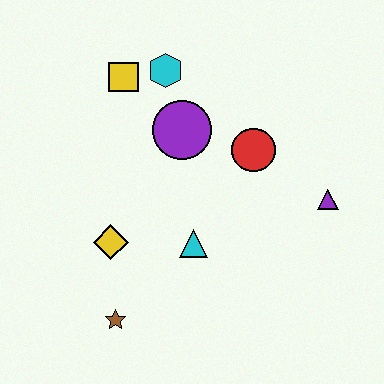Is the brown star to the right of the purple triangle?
No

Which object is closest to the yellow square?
The cyan hexagon is closest to the yellow square.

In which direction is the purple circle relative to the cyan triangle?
The purple circle is above the cyan triangle.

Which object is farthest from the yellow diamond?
The purple triangle is farthest from the yellow diamond.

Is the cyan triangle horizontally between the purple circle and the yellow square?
No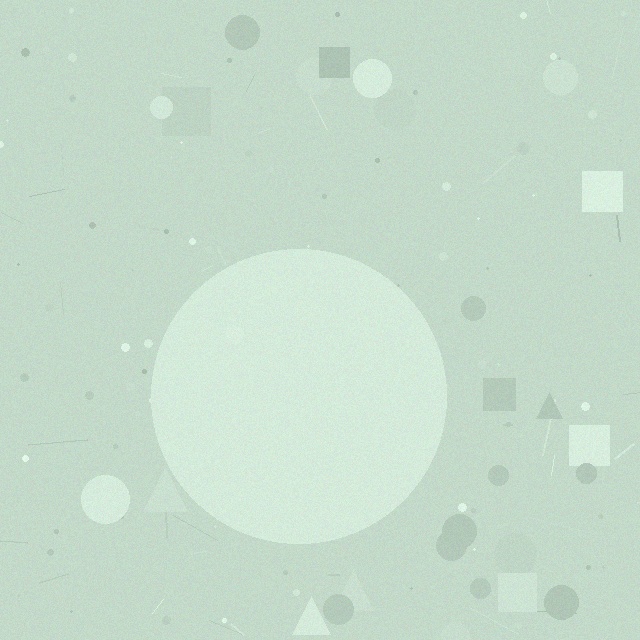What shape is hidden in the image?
A circle is hidden in the image.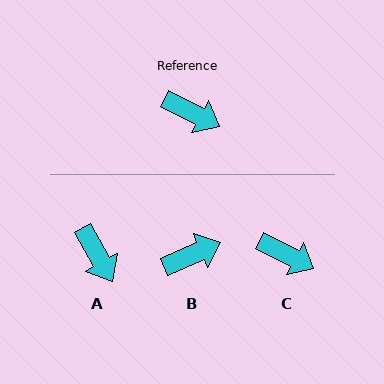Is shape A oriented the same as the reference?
No, it is off by about 34 degrees.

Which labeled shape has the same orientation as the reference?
C.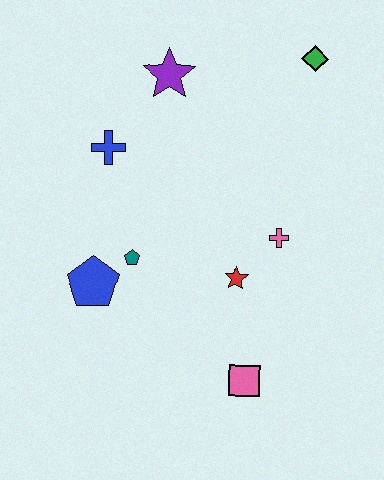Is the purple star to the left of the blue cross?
No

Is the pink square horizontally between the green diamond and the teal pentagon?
Yes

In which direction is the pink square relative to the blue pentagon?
The pink square is to the right of the blue pentagon.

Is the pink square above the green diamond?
No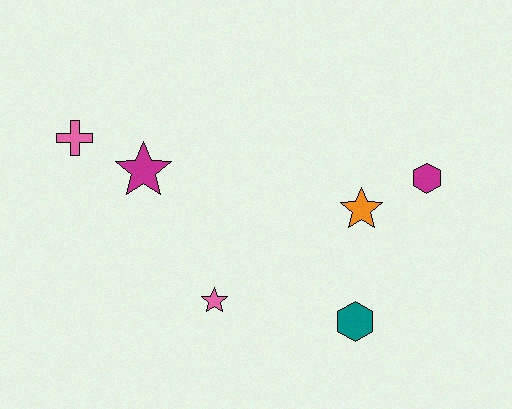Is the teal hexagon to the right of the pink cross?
Yes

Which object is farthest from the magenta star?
The magenta hexagon is farthest from the magenta star.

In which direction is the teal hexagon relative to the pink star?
The teal hexagon is to the right of the pink star.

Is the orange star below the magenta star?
Yes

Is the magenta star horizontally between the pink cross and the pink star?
Yes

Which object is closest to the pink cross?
The magenta star is closest to the pink cross.